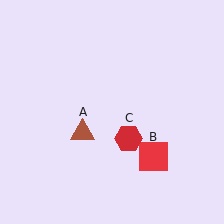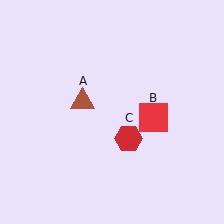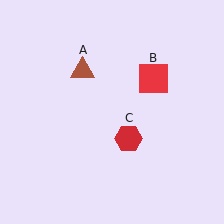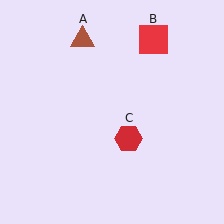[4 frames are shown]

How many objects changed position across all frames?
2 objects changed position: brown triangle (object A), red square (object B).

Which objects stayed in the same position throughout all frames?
Red hexagon (object C) remained stationary.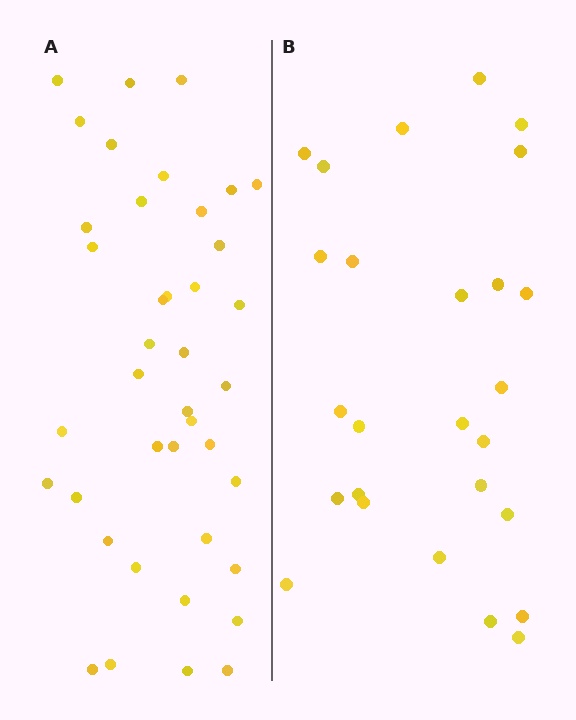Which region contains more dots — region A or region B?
Region A (the left region) has more dots.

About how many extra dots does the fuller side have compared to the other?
Region A has approximately 15 more dots than region B.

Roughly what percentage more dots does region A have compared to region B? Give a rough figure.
About 55% more.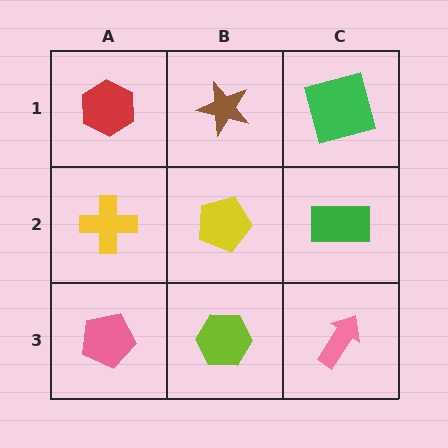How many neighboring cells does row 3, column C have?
2.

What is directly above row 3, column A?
A yellow cross.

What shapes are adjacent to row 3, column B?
A yellow pentagon (row 2, column B), a pink pentagon (row 3, column A), a pink arrow (row 3, column C).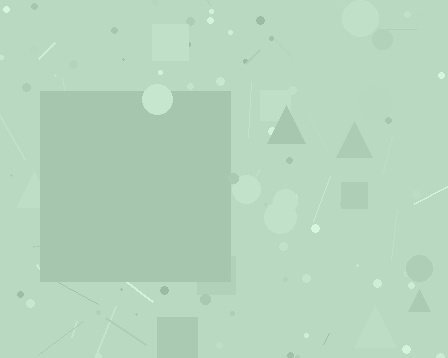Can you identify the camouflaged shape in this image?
The camouflaged shape is a square.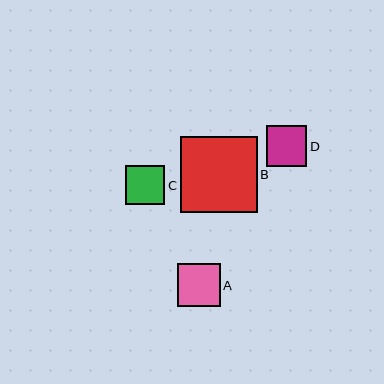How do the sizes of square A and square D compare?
Square A and square D are approximately the same size.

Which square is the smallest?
Square C is the smallest with a size of approximately 39 pixels.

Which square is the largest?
Square B is the largest with a size of approximately 76 pixels.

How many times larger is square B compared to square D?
Square B is approximately 1.9 times the size of square D.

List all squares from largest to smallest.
From largest to smallest: B, A, D, C.